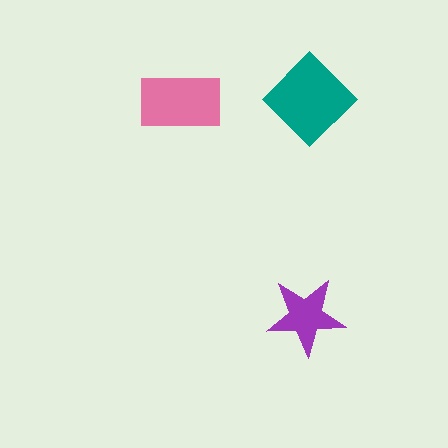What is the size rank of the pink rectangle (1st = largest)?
2nd.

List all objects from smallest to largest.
The purple star, the pink rectangle, the teal diamond.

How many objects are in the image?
There are 3 objects in the image.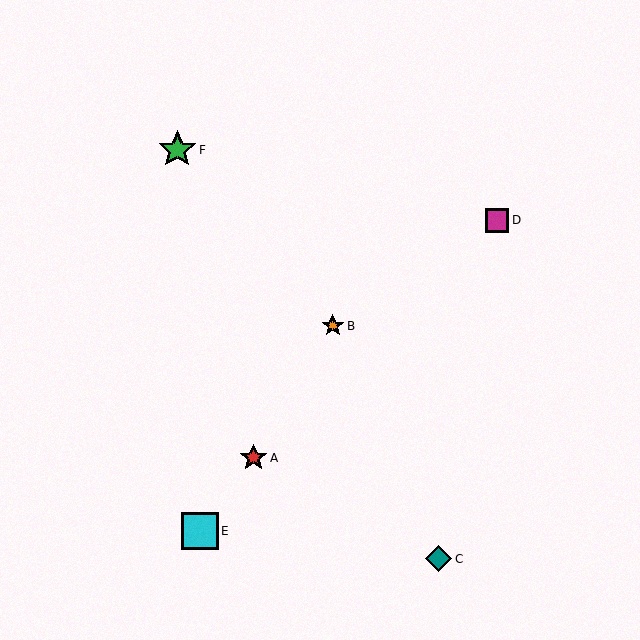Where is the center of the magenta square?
The center of the magenta square is at (497, 220).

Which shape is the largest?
The green star (labeled F) is the largest.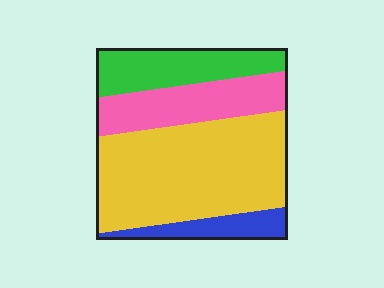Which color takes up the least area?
Blue, at roughly 10%.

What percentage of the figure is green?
Green takes up between a sixth and a third of the figure.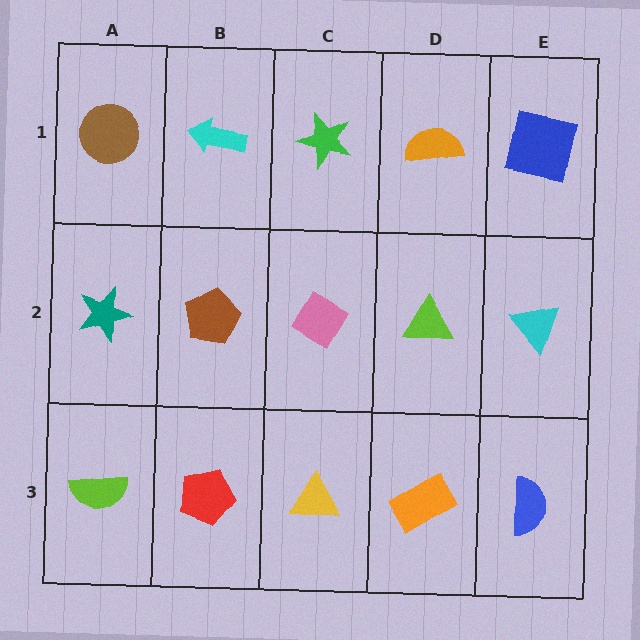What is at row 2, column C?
A pink diamond.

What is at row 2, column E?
A cyan triangle.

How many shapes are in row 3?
5 shapes.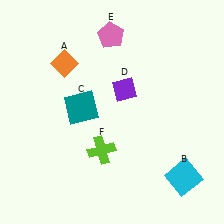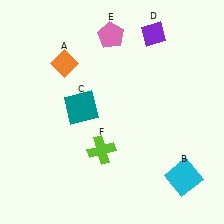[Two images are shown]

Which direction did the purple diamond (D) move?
The purple diamond (D) moved up.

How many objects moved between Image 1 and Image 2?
1 object moved between the two images.